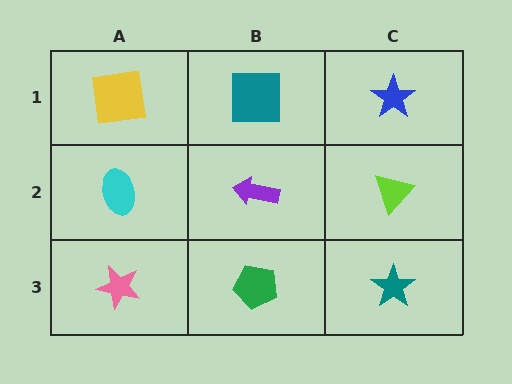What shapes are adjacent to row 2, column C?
A blue star (row 1, column C), a teal star (row 3, column C), a purple arrow (row 2, column B).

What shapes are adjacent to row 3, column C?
A lime triangle (row 2, column C), a green pentagon (row 3, column B).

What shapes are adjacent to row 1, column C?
A lime triangle (row 2, column C), a teal square (row 1, column B).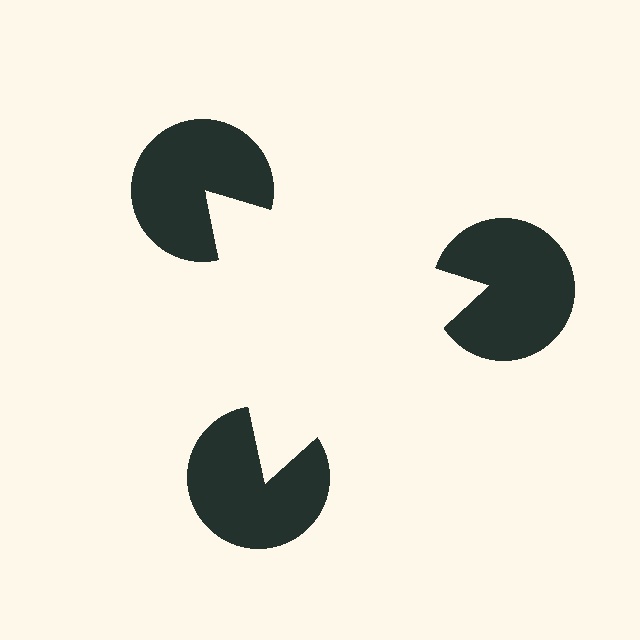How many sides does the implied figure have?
3 sides.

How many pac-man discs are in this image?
There are 3 — one at each vertex of the illusory triangle.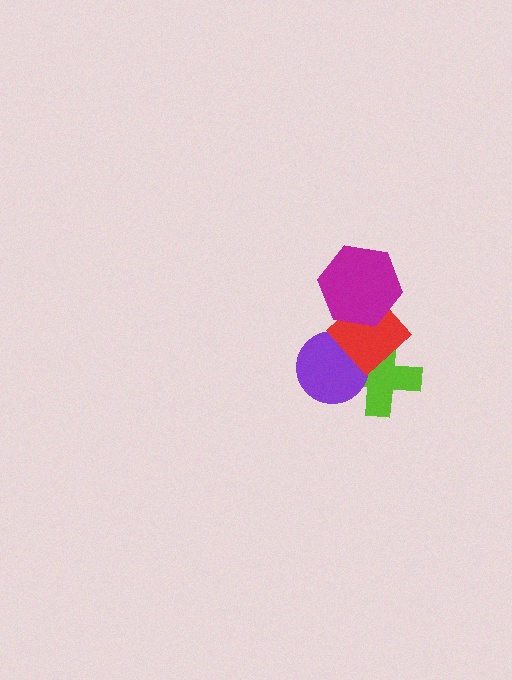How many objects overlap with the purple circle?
2 objects overlap with the purple circle.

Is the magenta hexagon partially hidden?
No, no other shape covers it.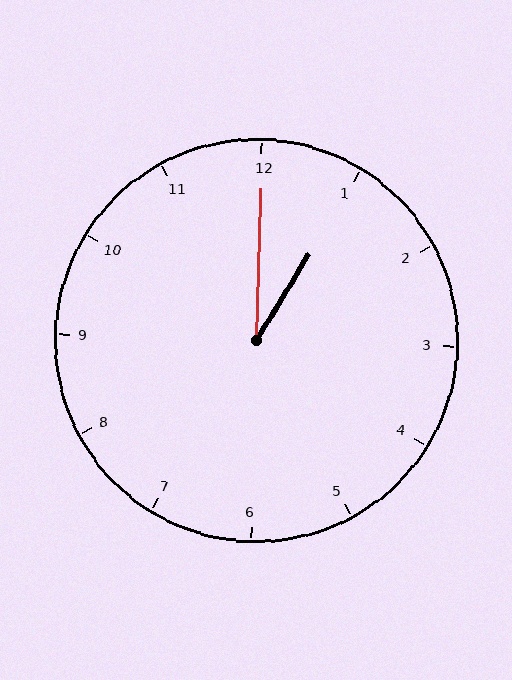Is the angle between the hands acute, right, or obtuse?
It is acute.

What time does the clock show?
1:00.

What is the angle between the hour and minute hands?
Approximately 30 degrees.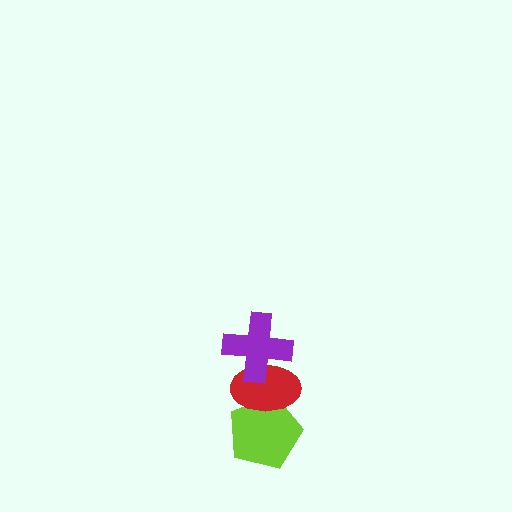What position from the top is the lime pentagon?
The lime pentagon is 3rd from the top.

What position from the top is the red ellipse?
The red ellipse is 2nd from the top.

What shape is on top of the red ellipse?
The purple cross is on top of the red ellipse.